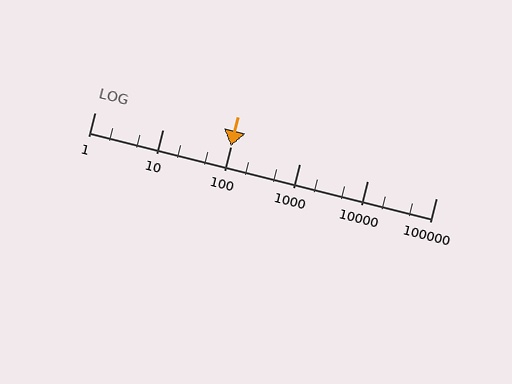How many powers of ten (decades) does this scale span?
The scale spans 5 decades, from 1 to 100000.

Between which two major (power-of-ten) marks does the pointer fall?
The pointer is between 100 and 1000.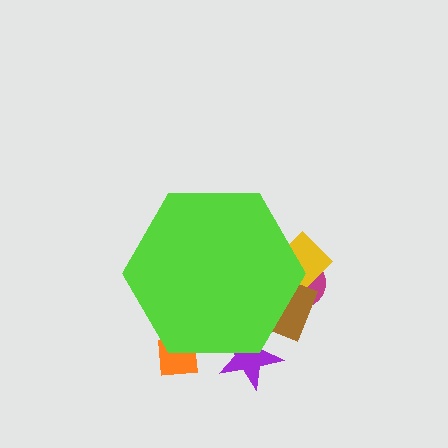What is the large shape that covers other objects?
A lime hexagon.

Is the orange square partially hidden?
Yes, the orange square is partially hidden behind the lime hexagon.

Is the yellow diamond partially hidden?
Yes, the yellow diamond is partially hidden behind the lime hexagon.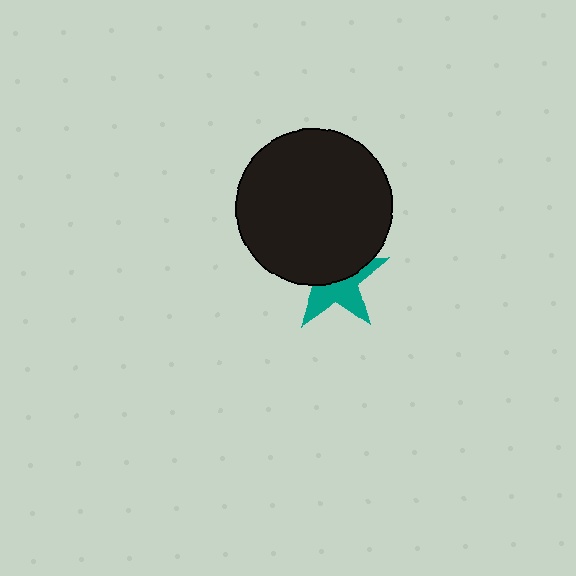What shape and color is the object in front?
The object in front is a black circle.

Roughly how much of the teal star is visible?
About half of it is visible (roughly 47%).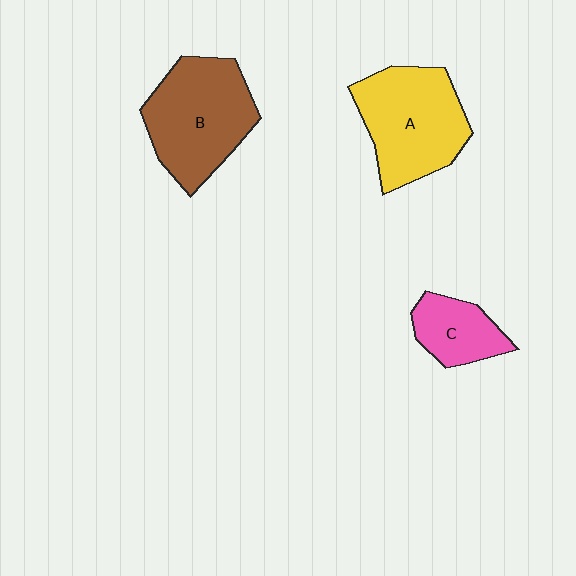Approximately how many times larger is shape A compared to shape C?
Approximately 2.0 times.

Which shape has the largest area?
Shape B (brown).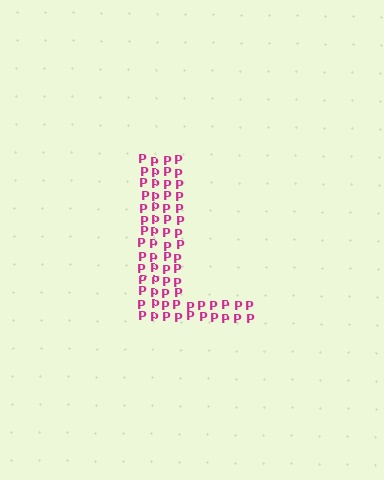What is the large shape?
The large shape is the letter L.